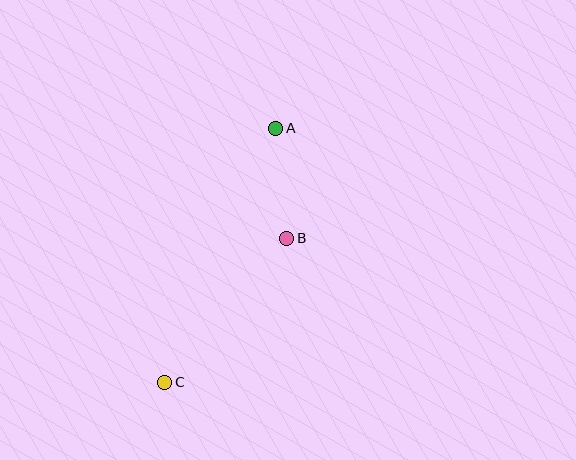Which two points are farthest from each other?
Points A and C are farthest from each other.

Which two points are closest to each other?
Points A and B are closest to each other.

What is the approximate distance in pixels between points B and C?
The distance between B and C is approximately 189 pixels.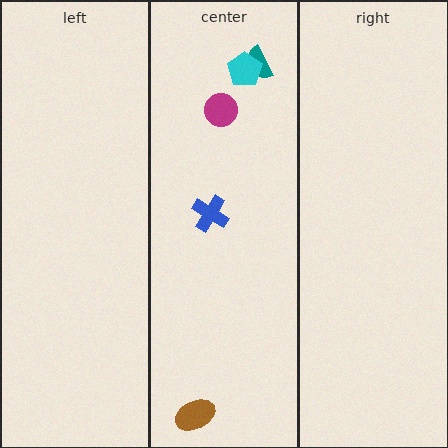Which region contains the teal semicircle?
The center region.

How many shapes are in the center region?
5.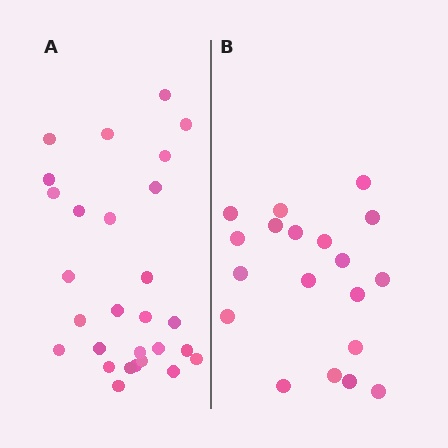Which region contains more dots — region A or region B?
Region A (the left region) has more dots.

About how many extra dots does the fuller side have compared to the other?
Region A has roughly 8 or so more dots than region B.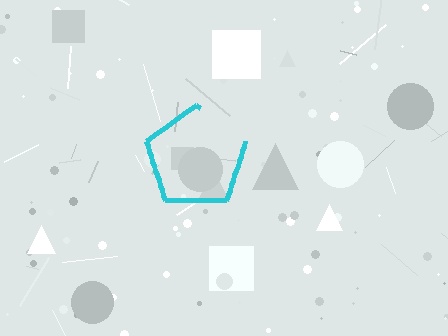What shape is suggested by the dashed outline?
The dashed outline suggests a pentagon.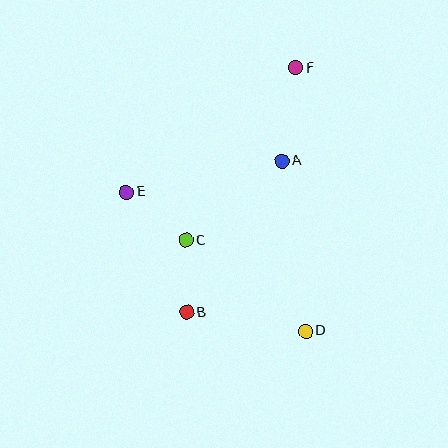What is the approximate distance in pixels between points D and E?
The distance between D and E is approximately 227 pixels.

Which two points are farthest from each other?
Points B and F are farthest from each other.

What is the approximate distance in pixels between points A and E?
The distance between A and E is approximately 158 pixels.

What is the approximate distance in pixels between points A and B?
The distance between A and B is approximately 179 pixels.